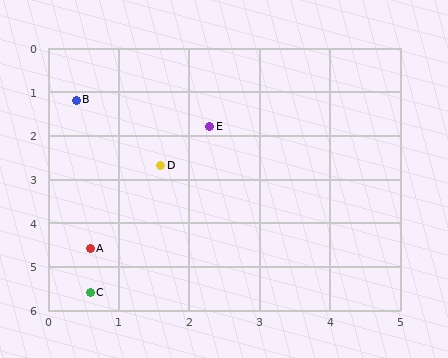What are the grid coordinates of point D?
Point D is at approximately (1.6, 2.7).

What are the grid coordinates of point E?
Point E is at approximately (2.3, 1.8).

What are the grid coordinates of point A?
Point A is at approximately (0.6, 4.6).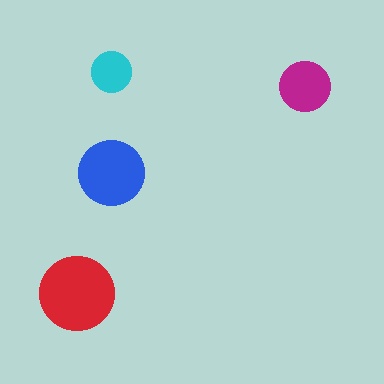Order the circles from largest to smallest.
the red one, the blue one, the magenta one, the cyan one.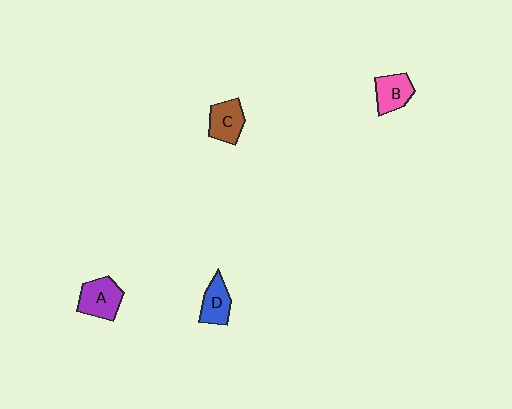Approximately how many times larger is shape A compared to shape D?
Approximately 1.2 times.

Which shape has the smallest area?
Shape D (blue).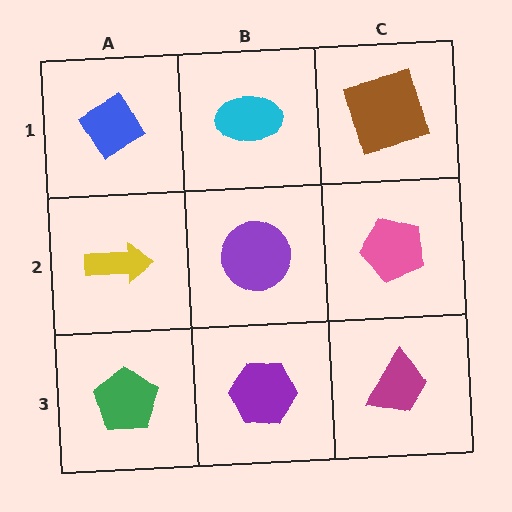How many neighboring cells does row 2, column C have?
3.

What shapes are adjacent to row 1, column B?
A purple circle (row 2, column B), a blue diamond (row 1, column A), a brown square (row 1, column C).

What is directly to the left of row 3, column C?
A purple hexagon.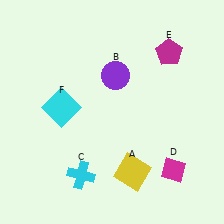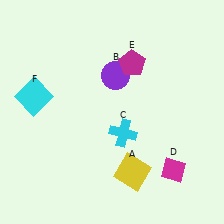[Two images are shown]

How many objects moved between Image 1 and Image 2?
3 objects moved between the two images.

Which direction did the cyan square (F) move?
The cyan square (F) moved left.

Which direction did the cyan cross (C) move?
The cyan cross (C) moved right.